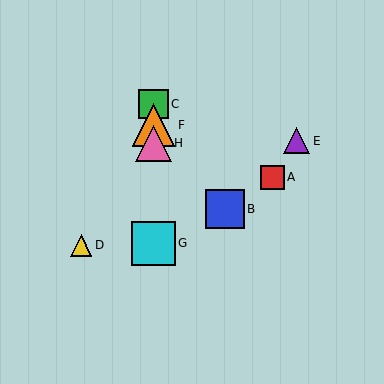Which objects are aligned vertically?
Objects C, F, G, H are aligned vertically.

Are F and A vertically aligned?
No, F is at x≈153 and A is at x≈272.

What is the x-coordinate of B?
Object B is at x≈225.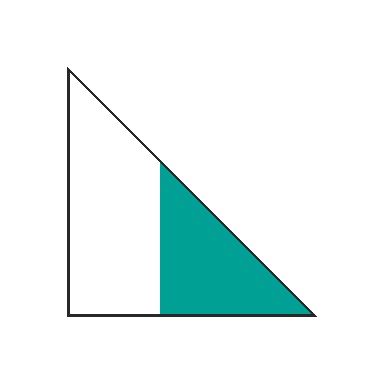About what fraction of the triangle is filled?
About two fifths (2/5).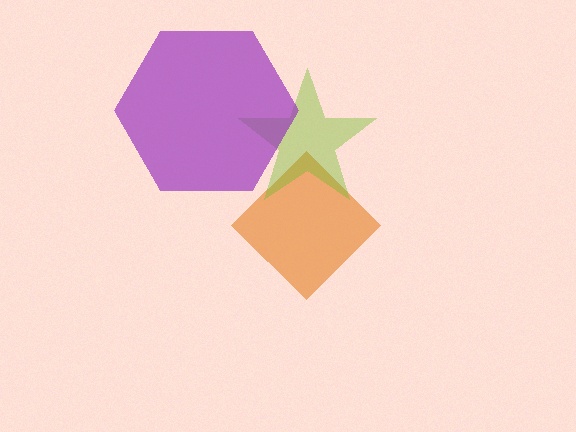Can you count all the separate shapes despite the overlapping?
Yes, there are 3 separate shapes.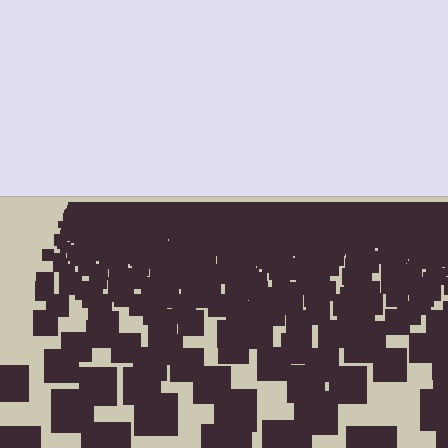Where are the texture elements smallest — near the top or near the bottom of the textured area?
Near the top.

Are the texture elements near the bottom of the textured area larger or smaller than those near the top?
Larger. Near the bottom, elements are closer to the viewer and appear at a bigger on-screen size.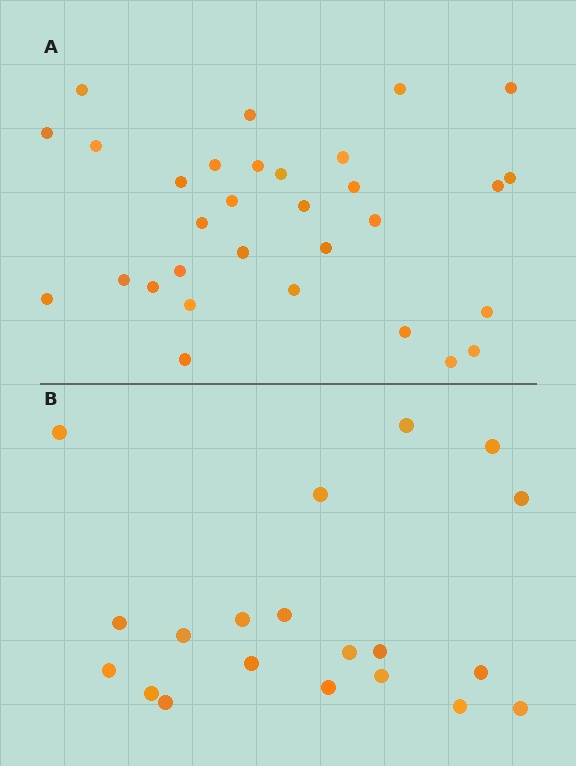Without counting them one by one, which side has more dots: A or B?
Region A (the top region) has more dots.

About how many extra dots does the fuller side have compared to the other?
Region A has roughly 12 or so more dots than region B.